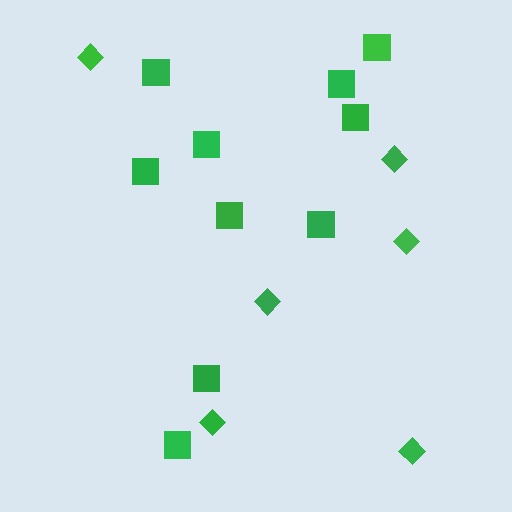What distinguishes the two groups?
There are 2 groups: one group of squares (10) and one group of diamonds (6).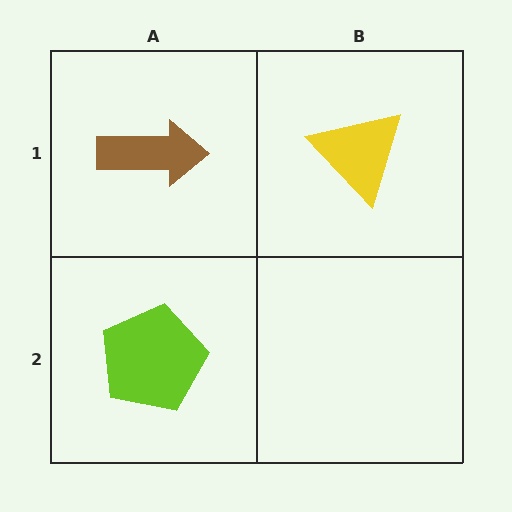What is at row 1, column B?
A yellow triangle.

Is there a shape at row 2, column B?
No, that cell is empty.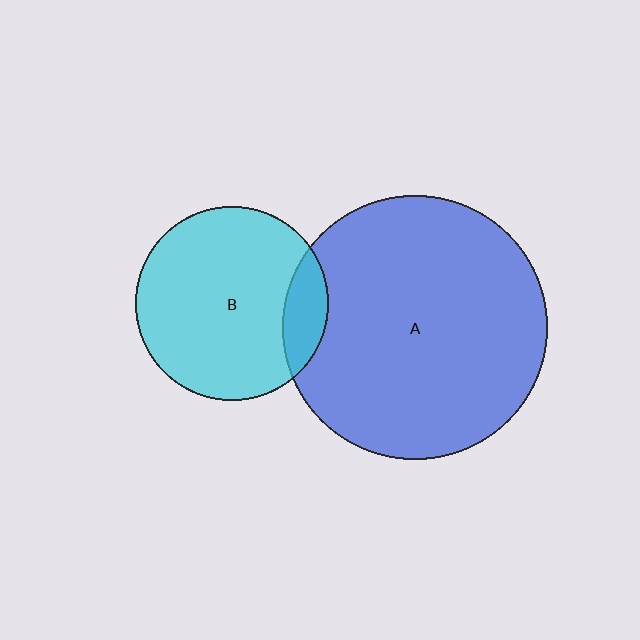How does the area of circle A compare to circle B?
Approximately 1.9 times.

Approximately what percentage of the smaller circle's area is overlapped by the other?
Approximately 15%.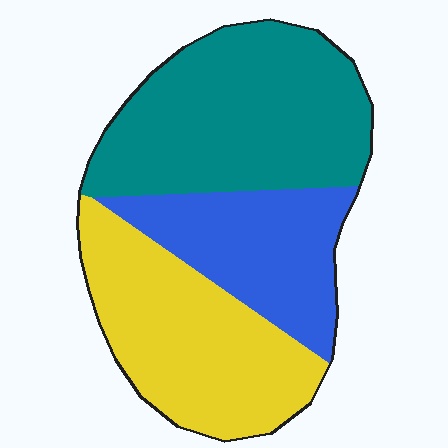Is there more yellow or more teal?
Teal.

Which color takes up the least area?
Blue, at roughly 25%.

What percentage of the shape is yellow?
Yellow covers around 35% of the shape.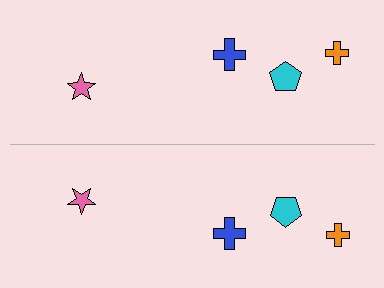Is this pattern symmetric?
Yes, this pattern has bilateral (reflection) symmetry.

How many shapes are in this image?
There are 8 shapes in this image.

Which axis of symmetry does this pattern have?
The pattern has a horizontal axis of symmetry running through the center of the image.